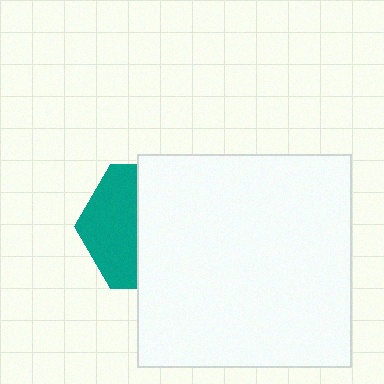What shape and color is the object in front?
The object in front is a white square.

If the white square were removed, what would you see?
You would see the complete teal hexagon.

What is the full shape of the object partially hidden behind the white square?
The partially hidden object is a teal hexagon.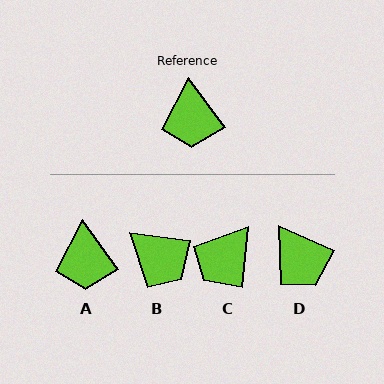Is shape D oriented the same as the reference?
No, it is off by about 30 degrees.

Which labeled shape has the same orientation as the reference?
A.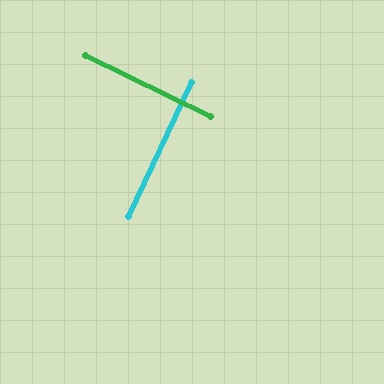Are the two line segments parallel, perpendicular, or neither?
Perpendicular — they meet at approximately 89°.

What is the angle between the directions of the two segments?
Approximately 89 degrees.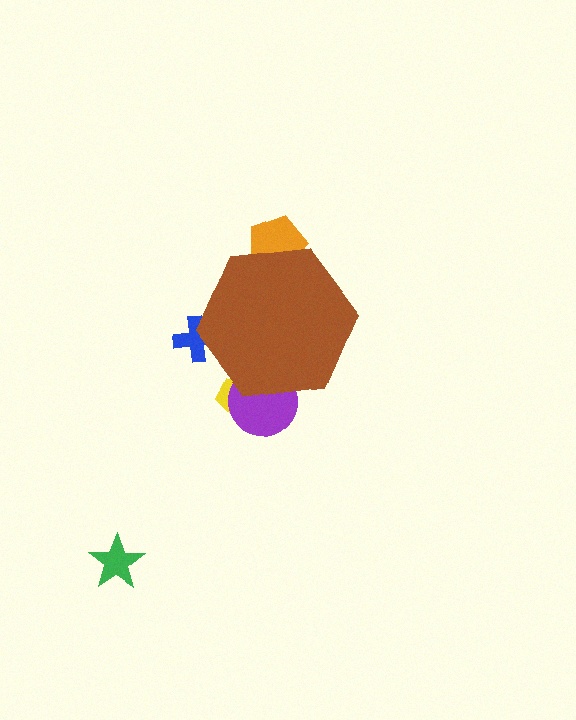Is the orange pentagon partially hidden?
Yes, the orange pentagon is partially hidden behind the brown hexagon.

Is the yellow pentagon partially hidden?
Yes, the yellow pentagon is partially hidden behind the brown hexagon.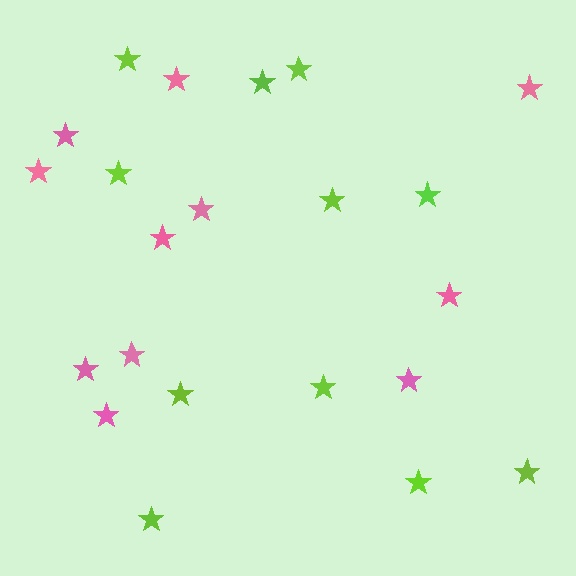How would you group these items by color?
There are 2 groups: one group of lime stars (11) and one group of pink stars (11).